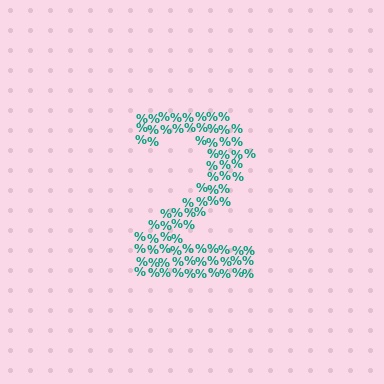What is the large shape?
The large shape is the digit 2.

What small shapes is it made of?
It is made of small percent signs.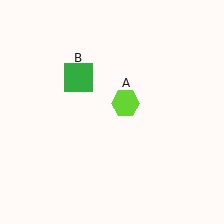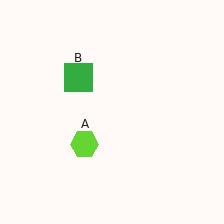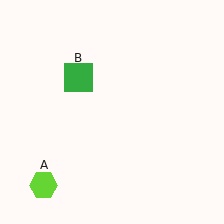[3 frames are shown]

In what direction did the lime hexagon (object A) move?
The lime hexagon (object A) moved down and to the left.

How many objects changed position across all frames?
1 object changed position: lime hexagon (object A).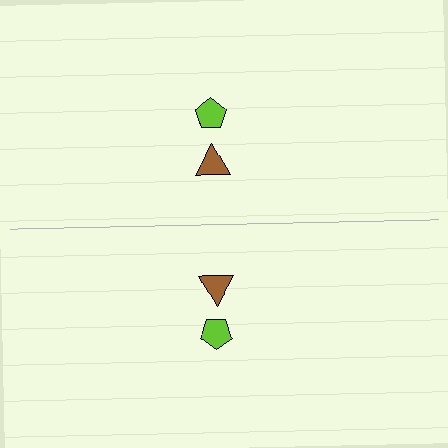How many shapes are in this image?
There are 4 shapes in this image.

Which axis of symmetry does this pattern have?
The pattern has a horizontal axis of symmetry running through the center of the image.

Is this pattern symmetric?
Yes, this pattern has bilateral (reflection) symmetry.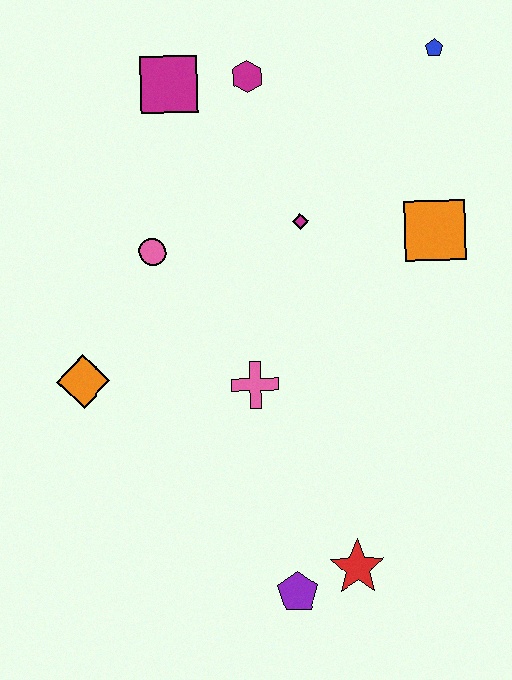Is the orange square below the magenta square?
Yes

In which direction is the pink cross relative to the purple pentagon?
The pink cross is above the purple pentagon.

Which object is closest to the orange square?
The magenta diamond is closest to the orange square.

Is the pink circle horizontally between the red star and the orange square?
No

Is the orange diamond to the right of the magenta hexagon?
No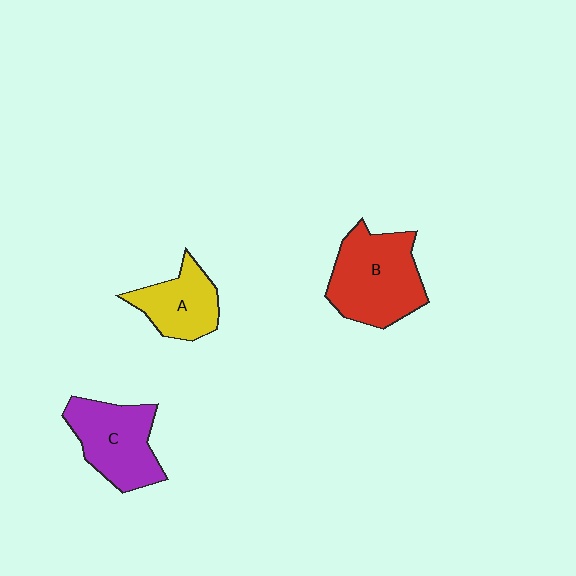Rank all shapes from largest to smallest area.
From largest to smallest: B (red), C (purple), A (yellow).